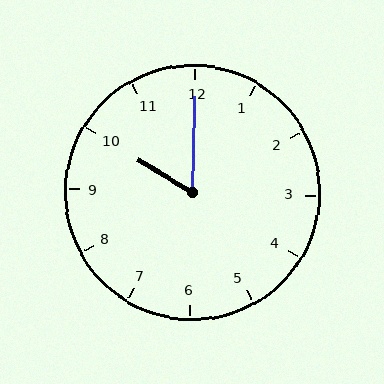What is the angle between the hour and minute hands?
Approximately 60 degrees.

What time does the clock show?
10:00.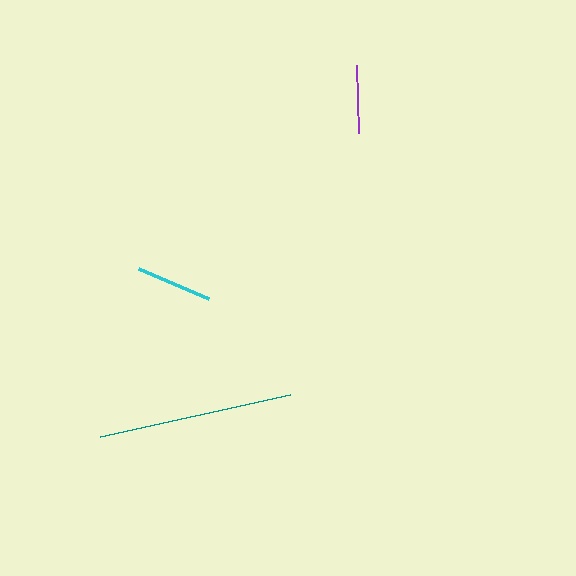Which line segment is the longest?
The teal line is the longest at approximately 195 pixels.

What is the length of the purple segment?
The purple segment is approximately 67 pixels long.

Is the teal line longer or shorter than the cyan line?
The teal line is longer than the cyan line.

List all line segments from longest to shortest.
From longest to shortest: teal, cyan, purple.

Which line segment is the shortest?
The purple line is the shortest at approximately 67 pixels.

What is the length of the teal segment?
The teal segment is approximately 195 pixels long.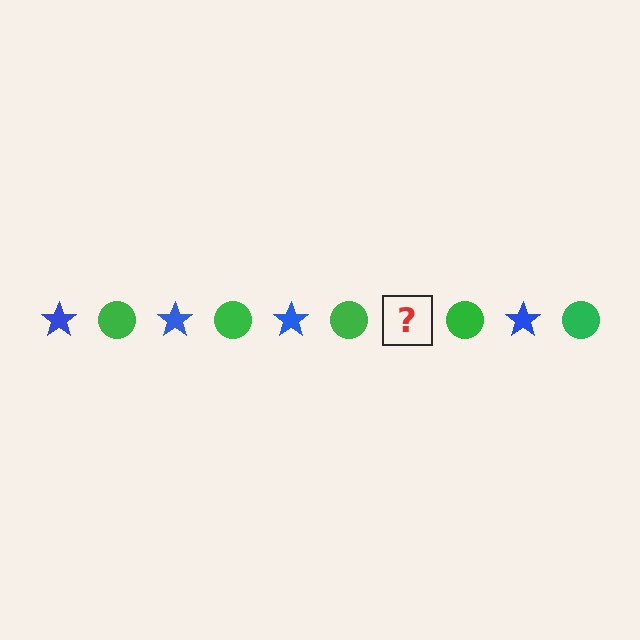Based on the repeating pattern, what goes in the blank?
The blank should be a blue star.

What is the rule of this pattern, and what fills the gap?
The rule is that the pattern alternates between blue star and green circle. The gap should be filled with a blue star.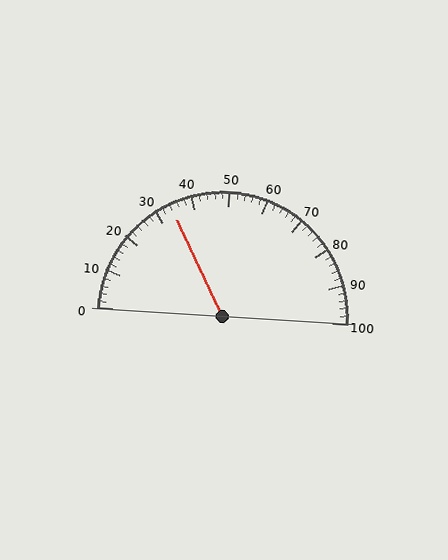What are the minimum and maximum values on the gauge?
The gauge ranges from 0 to 100.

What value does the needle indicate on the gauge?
The needle indicates approximately 34.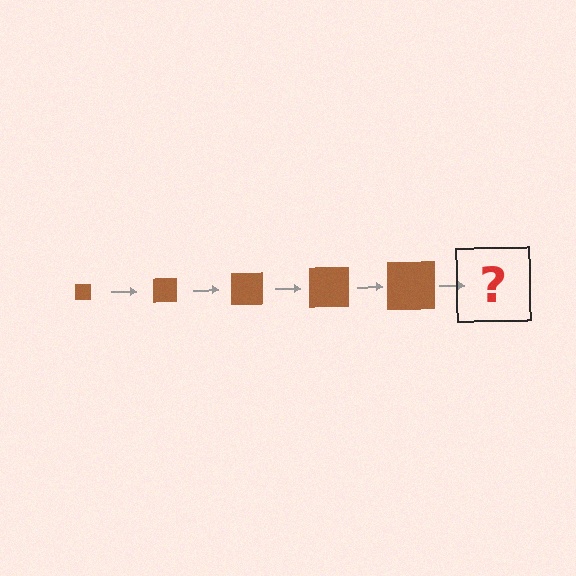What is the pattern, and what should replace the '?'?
The pattern is that the square gets progressively larger each step. The '?' should be a brown square, larger than the previous one.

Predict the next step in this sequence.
The next step is a brown square, larger than the previous one.